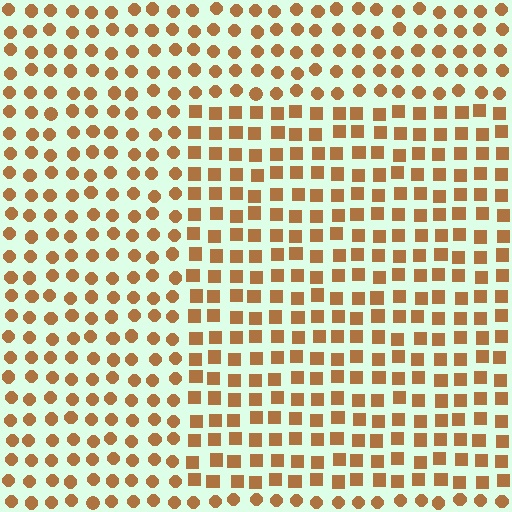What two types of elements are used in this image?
The image uses squares inside the rectangle region and circles outside it.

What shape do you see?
I see a rectangle.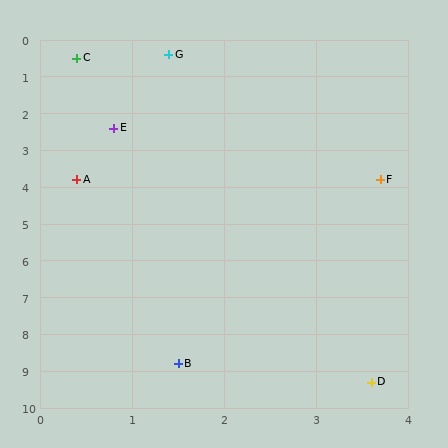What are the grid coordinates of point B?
Point B is at approximately (1.5, 8.8).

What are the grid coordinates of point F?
Point F is at approximately (3.7, 3.8).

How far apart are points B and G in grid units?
Points B and G are about 8.4 grid units apart.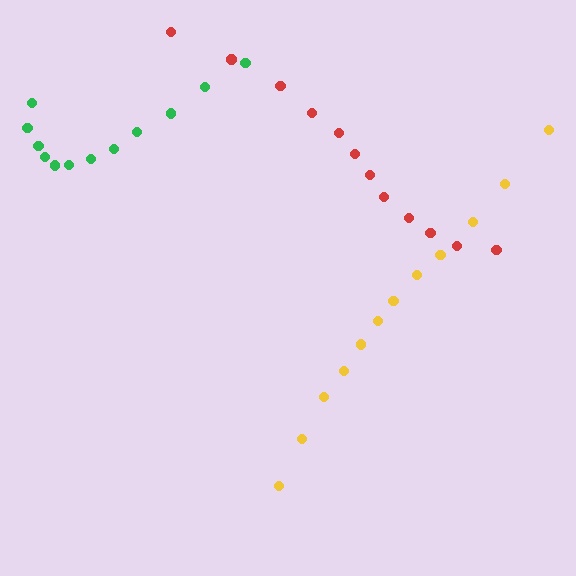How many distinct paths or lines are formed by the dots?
There are 3 distinct paths.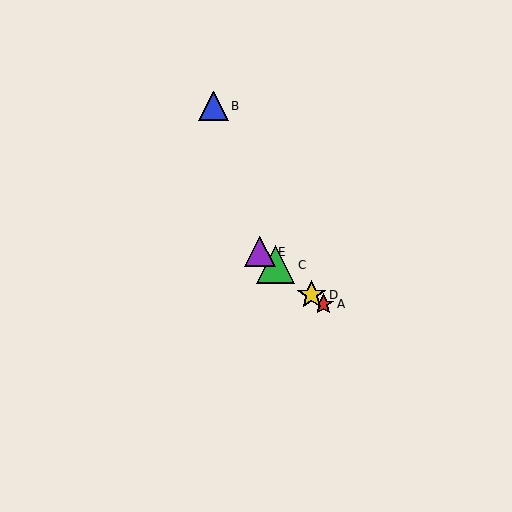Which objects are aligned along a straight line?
Objects A, C, D, E are aligned along a straight line.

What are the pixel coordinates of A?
Object A is at (323, 304).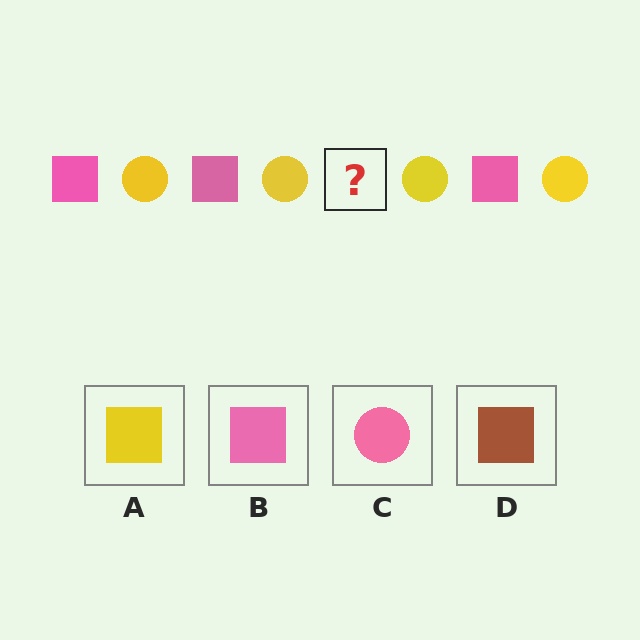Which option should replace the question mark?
Option B.